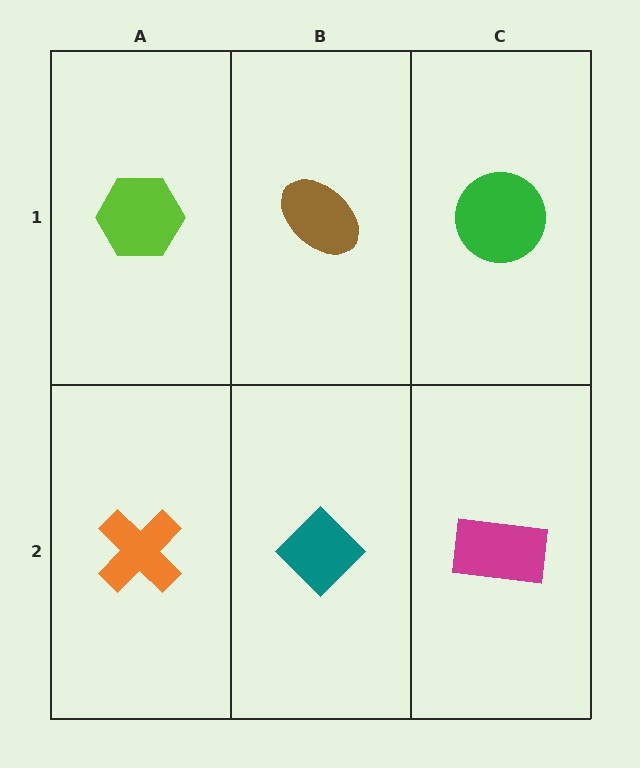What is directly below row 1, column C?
A magenta rectangle.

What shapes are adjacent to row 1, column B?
A teal diamond (row 2, column B), a lime hexagon (row 1, column A), a green circle (row 1, column C).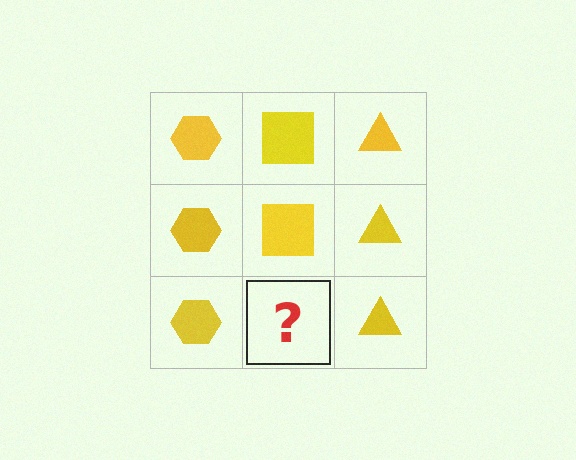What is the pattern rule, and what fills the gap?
The rule is that each column has a consistent shape. The gap should be filled with a yellow square.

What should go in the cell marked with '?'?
The missing cell should contain a yellow square.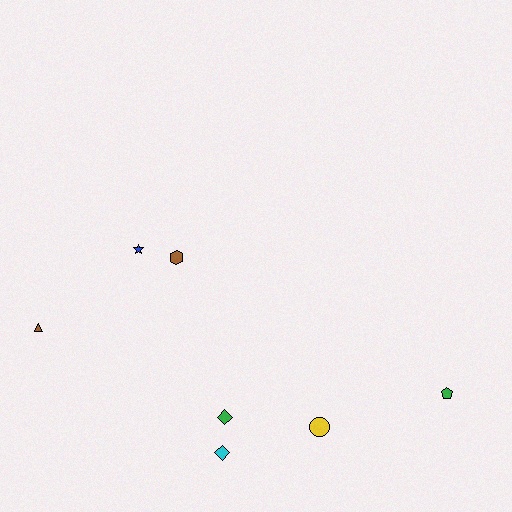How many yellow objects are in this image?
There is 1 yellow object.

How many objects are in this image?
There are 7 objects.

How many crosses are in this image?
There are no crosses.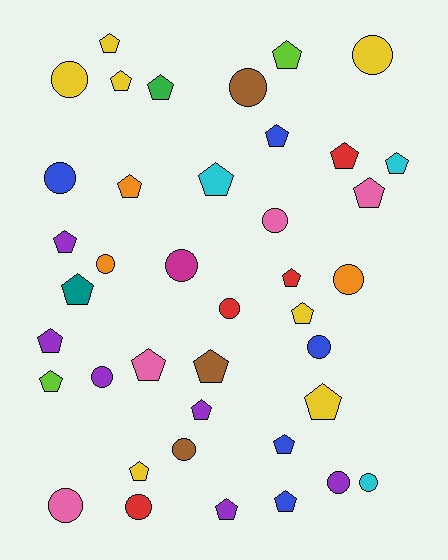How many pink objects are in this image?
There are 4 pink objects.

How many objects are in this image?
There are 40 objects.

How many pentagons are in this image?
There are 24 pentagons.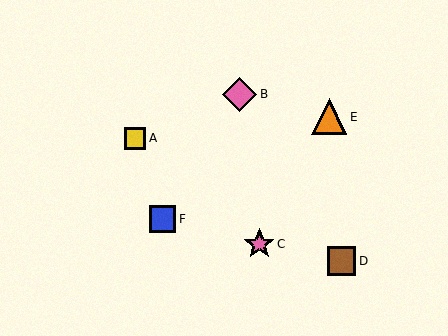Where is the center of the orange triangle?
The center of the orange triangle is at (329, 117).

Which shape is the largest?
The orange triangle (labeled E) is the largest.